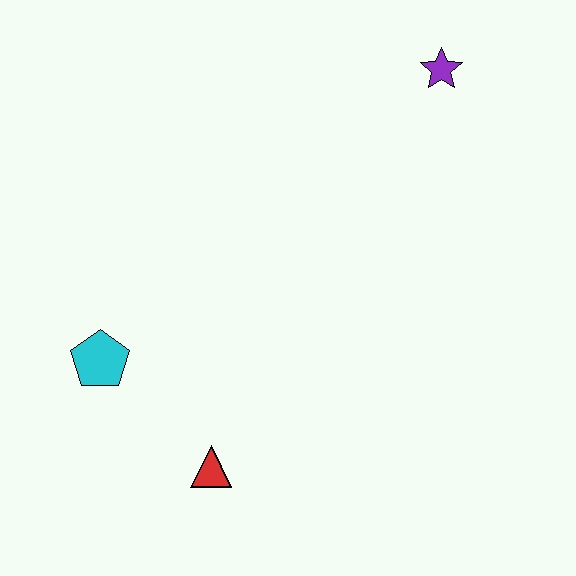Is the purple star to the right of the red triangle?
Yes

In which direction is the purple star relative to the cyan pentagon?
The purple star is to the right of the cyan pentagon.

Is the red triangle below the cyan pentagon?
Yes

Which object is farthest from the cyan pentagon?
The purple star is farthest from the cyan pentagon.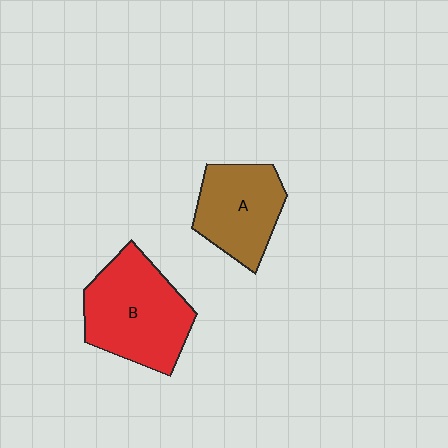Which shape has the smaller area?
Shape A (brown).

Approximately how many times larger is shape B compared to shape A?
Approximately 1.3 times.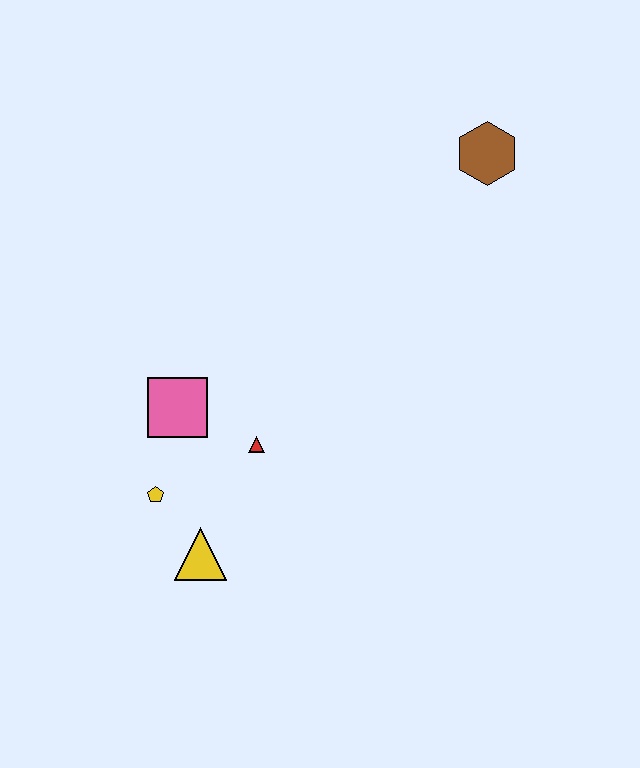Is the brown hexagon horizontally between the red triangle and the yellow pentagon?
No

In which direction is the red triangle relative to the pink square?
The red triangle is to the right of the pink square.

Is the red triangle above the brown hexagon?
No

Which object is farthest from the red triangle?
The brown hexagon is farthest from the red triangle.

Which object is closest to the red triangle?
The pink square is closest to the red triangle.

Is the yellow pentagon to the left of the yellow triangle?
Yes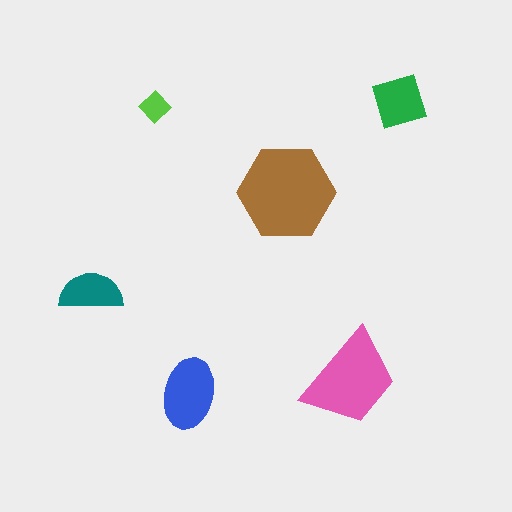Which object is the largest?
The brown hexagon.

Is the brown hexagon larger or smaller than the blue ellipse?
Larger.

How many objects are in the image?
There are 6 objects in the image.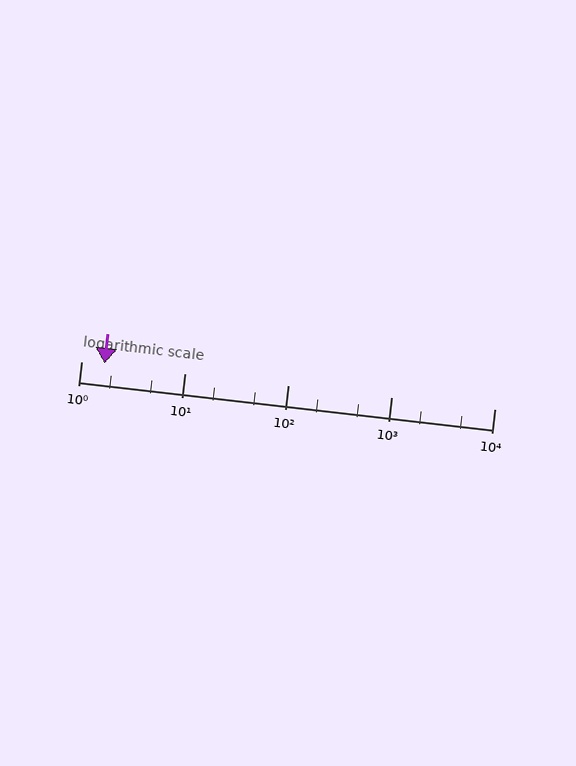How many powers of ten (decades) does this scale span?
The scale spans 4 decades, from 1 to 10000.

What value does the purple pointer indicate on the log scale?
The pointer indicates approximately 1.7.